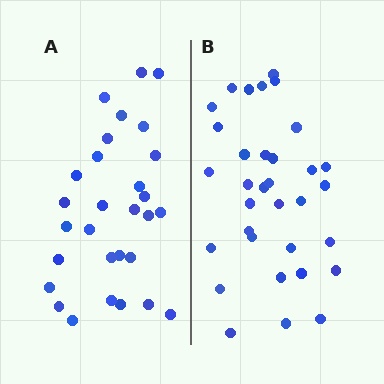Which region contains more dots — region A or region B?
Region B (the right region) has more dots.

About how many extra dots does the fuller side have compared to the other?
Region B has about 4 more dots than region A.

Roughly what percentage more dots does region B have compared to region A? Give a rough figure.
About 15% more.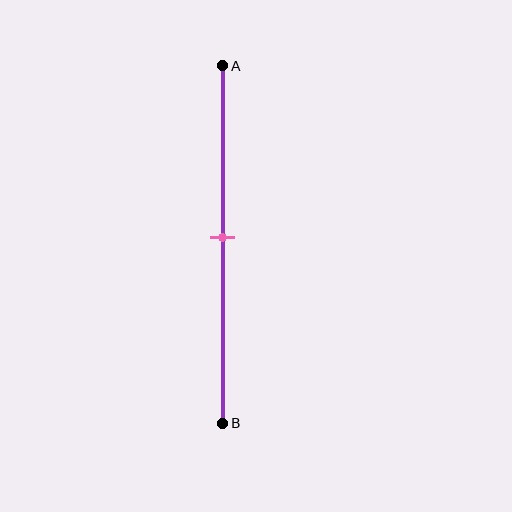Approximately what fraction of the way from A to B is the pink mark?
The pink mark is approximately 50% of the way from A to B.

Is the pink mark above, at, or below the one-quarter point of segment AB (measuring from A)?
The pink mark is below the one-quarter point of segment AB.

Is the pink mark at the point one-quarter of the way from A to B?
No, the mark is at about 50% from A, not at the 25% one-quarter point.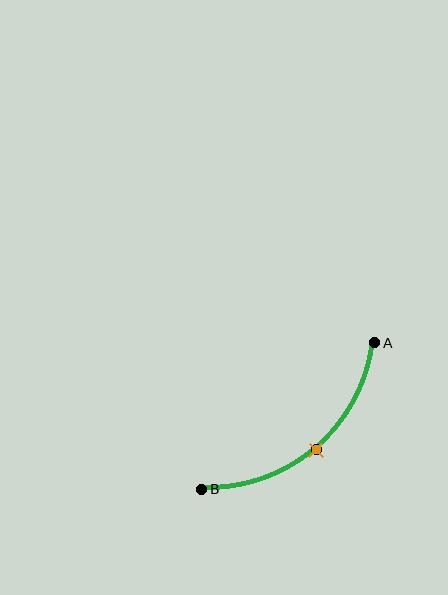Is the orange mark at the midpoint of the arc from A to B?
Yes. The orange mark lies on the arc at equal arc-length from both A and B — it is the arc midpoint.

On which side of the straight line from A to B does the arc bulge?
The arc bulges below and to the right of the straight line connecting A and B.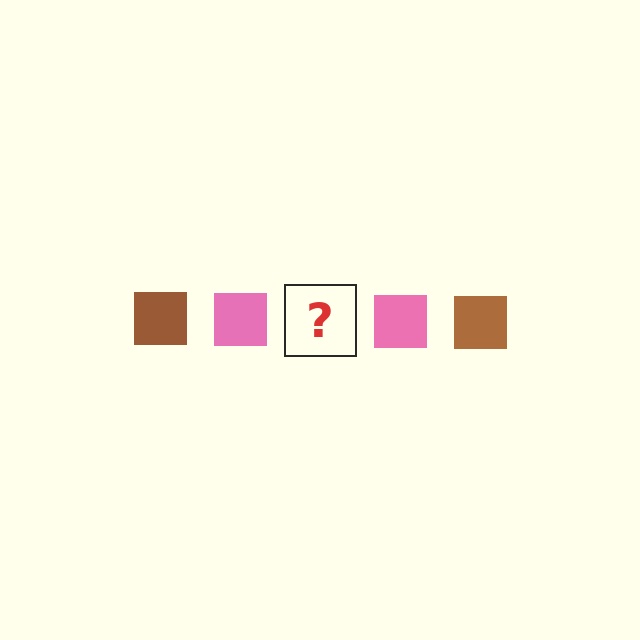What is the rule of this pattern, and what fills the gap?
The rule is that the pattern cycles through brown, pink squares. The gap should be filled with a brown square.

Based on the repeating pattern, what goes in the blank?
The blank should be a brown square.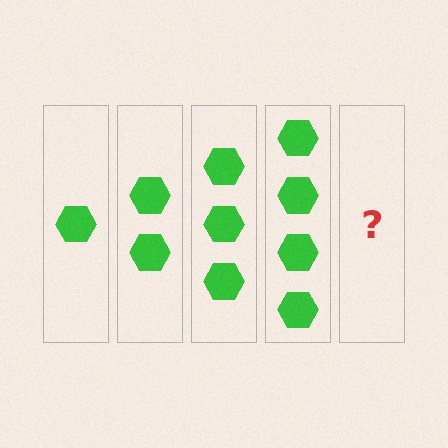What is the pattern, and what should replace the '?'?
The pattern is that each step adds one more hexagon. The '?' should be 5 hexagons.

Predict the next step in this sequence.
The next step is 5 hexagons.